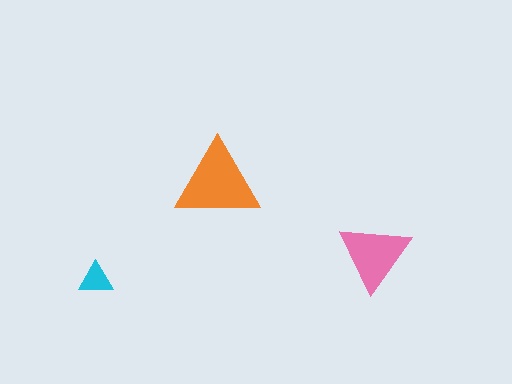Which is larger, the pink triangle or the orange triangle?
The orange one.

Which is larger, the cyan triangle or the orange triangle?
The orange one.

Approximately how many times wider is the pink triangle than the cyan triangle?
About 2 times wider.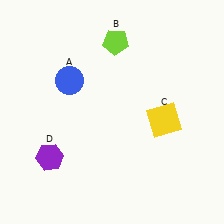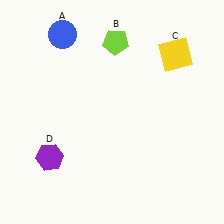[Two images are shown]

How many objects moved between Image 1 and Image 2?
2 objects moved between the two images.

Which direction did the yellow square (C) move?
The yellow square (C) moved up.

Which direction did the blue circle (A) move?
The blue circle (A) moved up.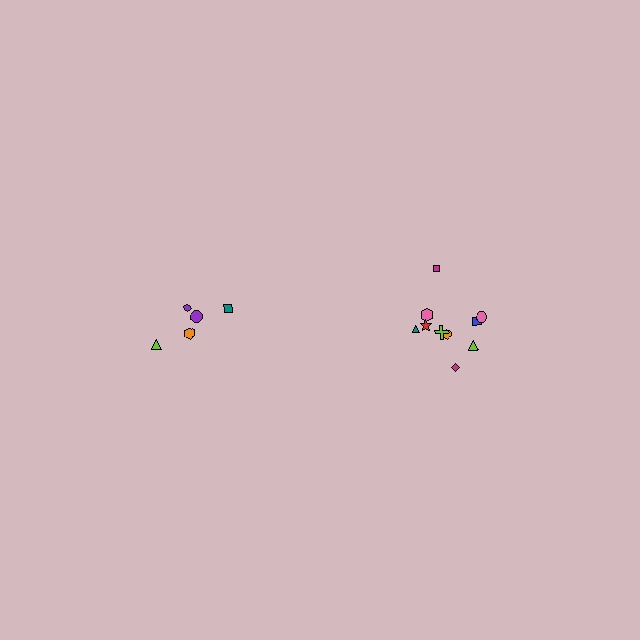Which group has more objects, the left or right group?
The right group.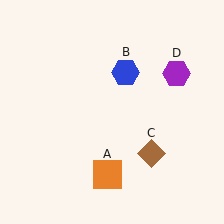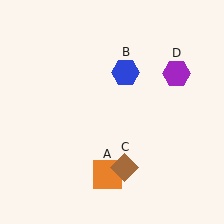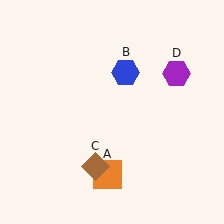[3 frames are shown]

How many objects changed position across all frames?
1 object changed position: brown diamond (object C).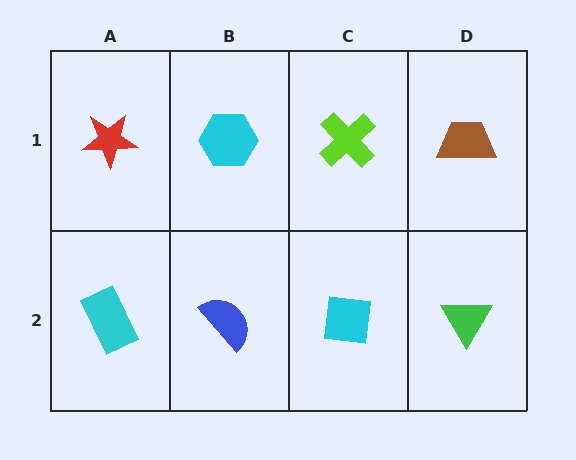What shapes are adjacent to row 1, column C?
A cyan square (row 2, column C), a cyan hexagon (row 1, column B), a brown trapezoid (row 1, column D).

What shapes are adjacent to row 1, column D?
A green triangle (row 2, column D), a lime cross (row 1, column C).